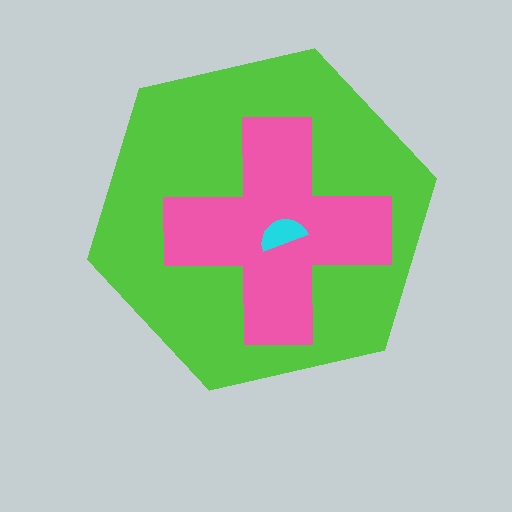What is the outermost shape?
The lime hexagon.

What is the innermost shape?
The cyan semicircle.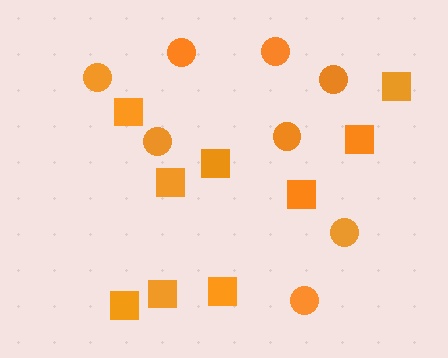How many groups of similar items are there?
There are 2 groups: one group of squares (9) and one group of circles (8).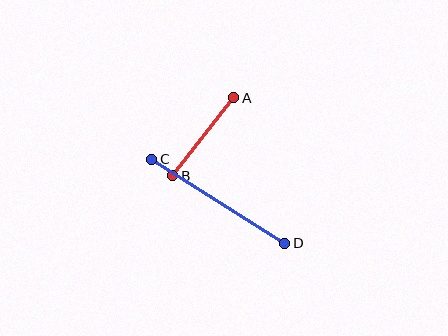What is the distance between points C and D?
The distance is approximately 157 pixels.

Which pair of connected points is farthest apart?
Points C and D are farthest apart.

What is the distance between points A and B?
The distance is approximately 99 pixels.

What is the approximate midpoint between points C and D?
The midpoint is at approximately (218, 201) pixels.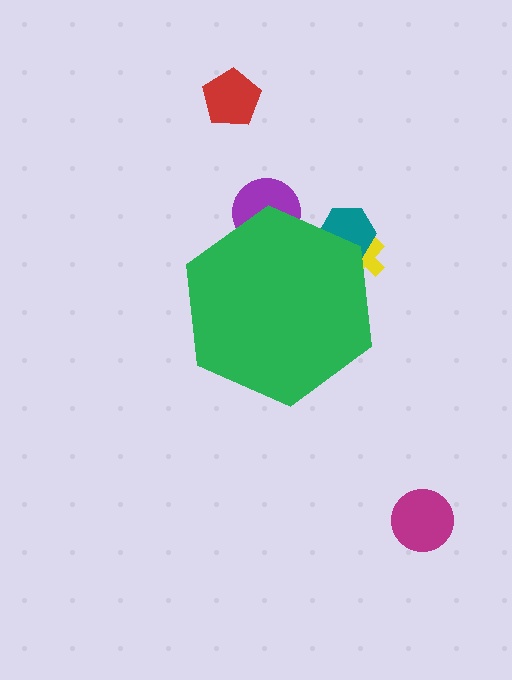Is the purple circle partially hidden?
Yes, the purple circle is partially hidden behind the green hexagon.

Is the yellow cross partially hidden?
Yes, the yellow cross is partially hidden behind the green hexagon.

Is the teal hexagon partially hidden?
Yes, the teal hexagon is partially hidden behind the green hexagon.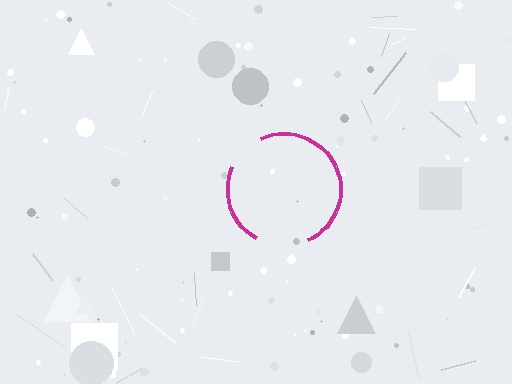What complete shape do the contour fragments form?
The contour fragments form a circle.